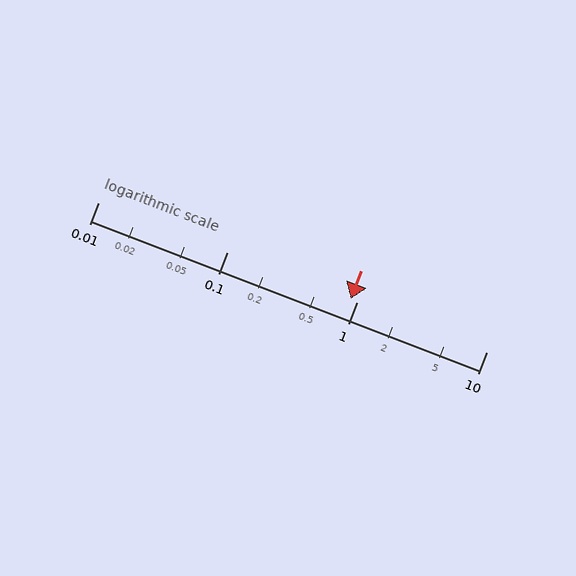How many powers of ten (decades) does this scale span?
The scale spans 3 decades, from 0.01 to 10.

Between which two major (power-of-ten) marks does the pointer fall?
The pointer is between 0.1 and 1.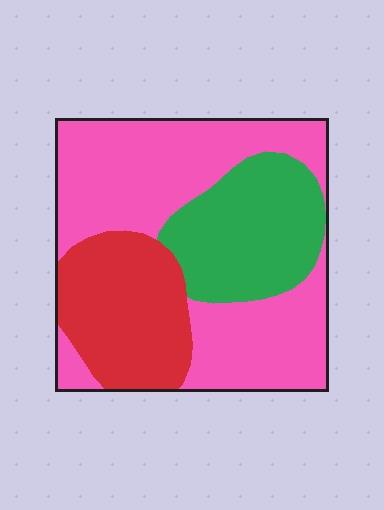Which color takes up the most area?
Pink, at roughly 50%.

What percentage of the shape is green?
Green takes up about one quarter (1/4) of the shape.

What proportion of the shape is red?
Red takes up about one quarter (1/4) of the shape.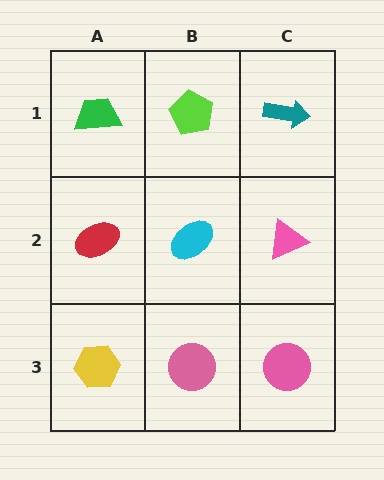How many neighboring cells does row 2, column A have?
3.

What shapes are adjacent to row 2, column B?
A lime pentagon (row 1, column B), a pink circle (row 3, column B), a red ellipse (row 2, column A), a pink triangle (row 2, column C).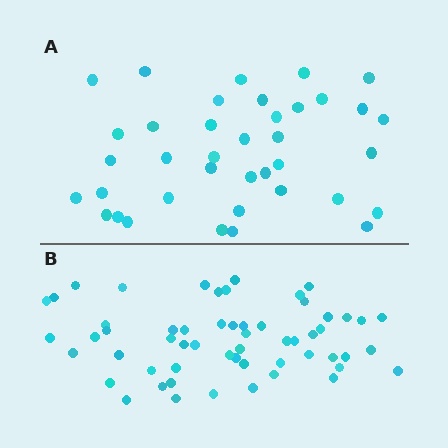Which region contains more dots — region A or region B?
Region B (the bottom region) has more dots.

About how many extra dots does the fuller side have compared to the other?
Region B has approximately 20 more dots than region A.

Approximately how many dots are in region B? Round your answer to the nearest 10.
About 60 dots. (The exact count is 57, which rounds to 60.)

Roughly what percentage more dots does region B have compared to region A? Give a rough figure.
About 50% more.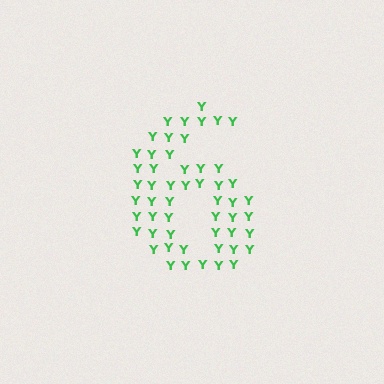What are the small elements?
The small elements are letter Y's.